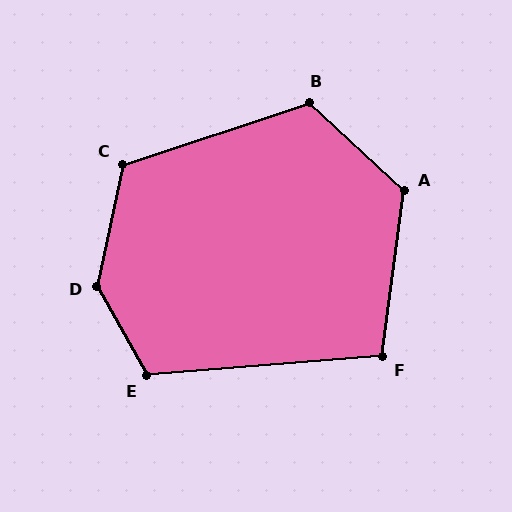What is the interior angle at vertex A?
Approximately 125 degrees (obtuse).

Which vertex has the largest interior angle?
D, at approximately 139 degrees.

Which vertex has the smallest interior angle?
F, at approximately 102 degrees.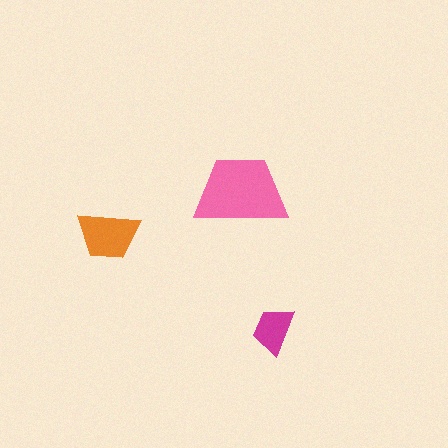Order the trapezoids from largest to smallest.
the pink one, the orange one, the magenta one.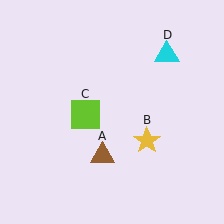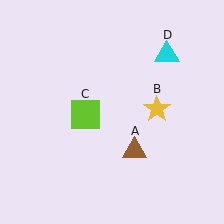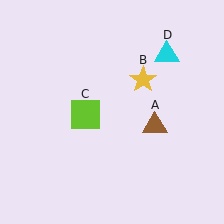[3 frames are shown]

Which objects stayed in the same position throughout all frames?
Lime square (object C) and cyan triangle (object D) remained stationary.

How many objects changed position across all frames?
2 objects changed position: brown triangle (object A), yellow star (object B).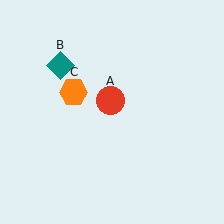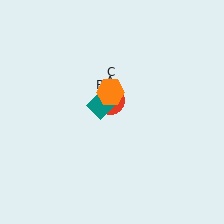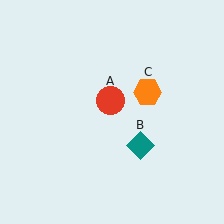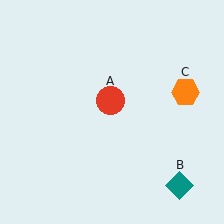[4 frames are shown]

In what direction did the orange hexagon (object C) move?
The orange hexagon (object C) moved right.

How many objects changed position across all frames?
2 objects changed position: teal diamond (object B), orange hexagon (object C).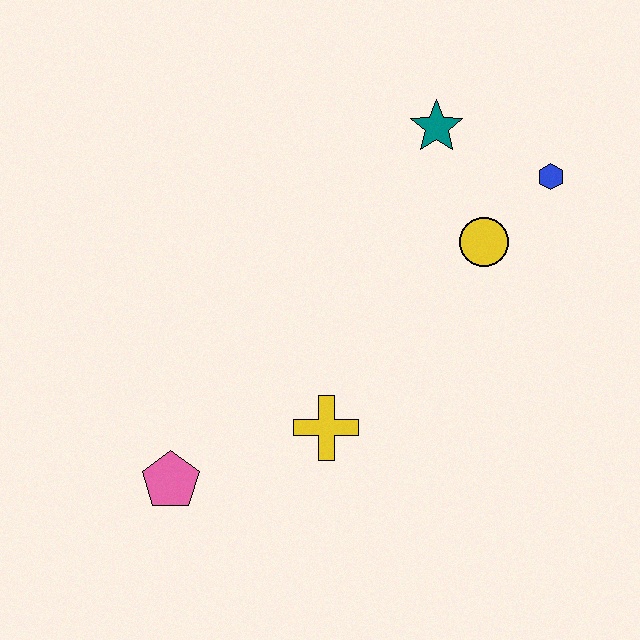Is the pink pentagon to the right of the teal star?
No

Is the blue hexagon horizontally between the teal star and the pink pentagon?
No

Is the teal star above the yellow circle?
Yes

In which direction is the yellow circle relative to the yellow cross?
The yellow circle is above the yellow cross.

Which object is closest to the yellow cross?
The pink pentagon is closest to the yellow cross.